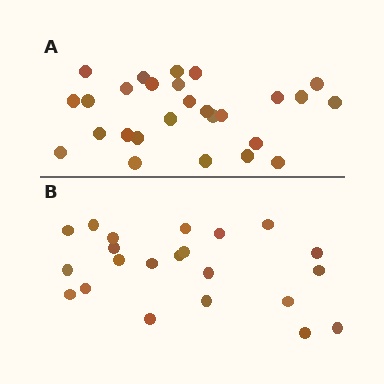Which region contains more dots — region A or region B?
Region A (the top region) has more dots.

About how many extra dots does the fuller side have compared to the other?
Region A has about 5 more dots than region B.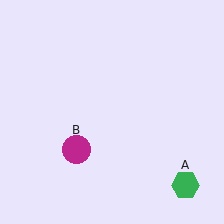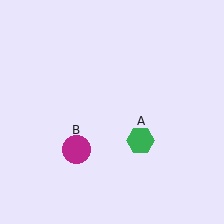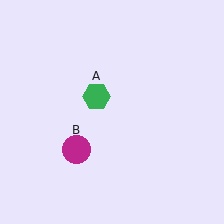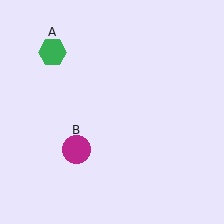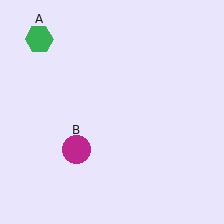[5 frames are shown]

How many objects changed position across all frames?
1 object changed position: green hexagon (object A).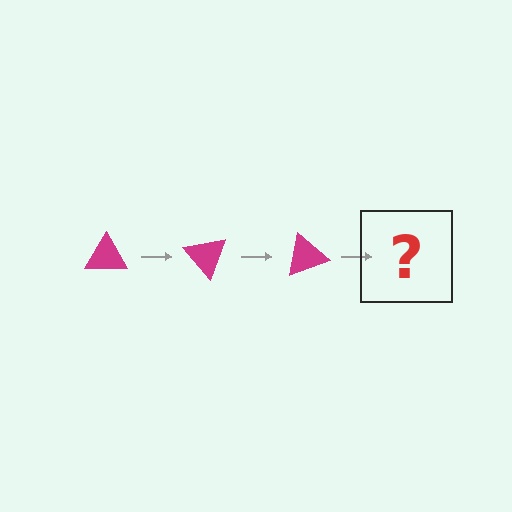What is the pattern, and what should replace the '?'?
The pattern is that the triangle rotates 50 degrees each step. The '?' should be a magenta triangle rotated 150 degrees.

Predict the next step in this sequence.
The next step is a magenta triangle rotated 150 degrees.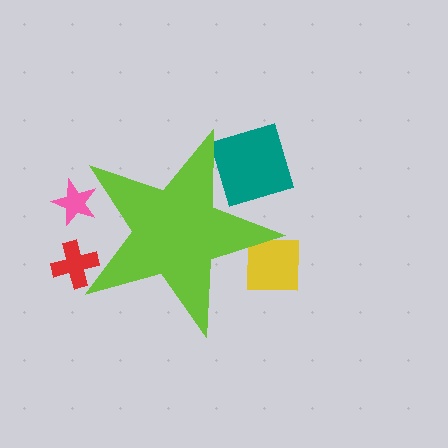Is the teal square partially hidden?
Yes, the teal square is partially hidden behind the lime star.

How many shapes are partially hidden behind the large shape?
4 shapes are partially hidden.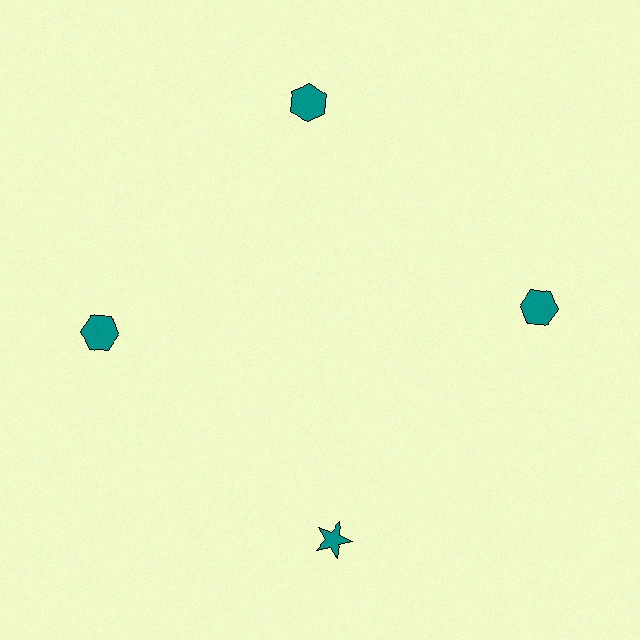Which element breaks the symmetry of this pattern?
The teal star at roughly the 6 o'clock position breaks the symmetry. All other shapes are teal hexagons.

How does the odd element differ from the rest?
It has a different shape: star instead of hexagon.